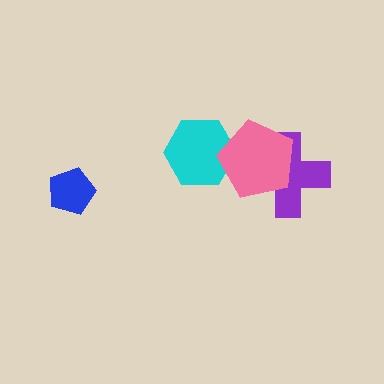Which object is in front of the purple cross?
The pink pentagon is in front of the purple cross.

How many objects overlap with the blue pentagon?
0 objects overlap with the blue pentagon.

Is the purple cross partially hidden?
Yes, it is partially covered by another shape.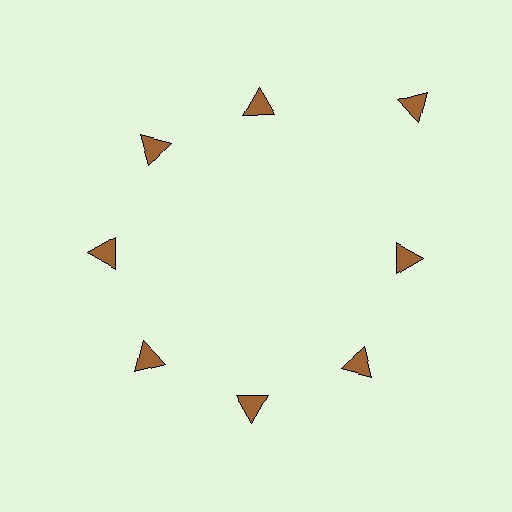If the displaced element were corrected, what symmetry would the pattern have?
It would have 8-fold rotational symmetry — the pattern would map onto itself every 45 degrees.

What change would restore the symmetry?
The symmetry would be restored by moving it inward, back onto the ring so that all 8 triangles sit at equal angles and equal distance from the center.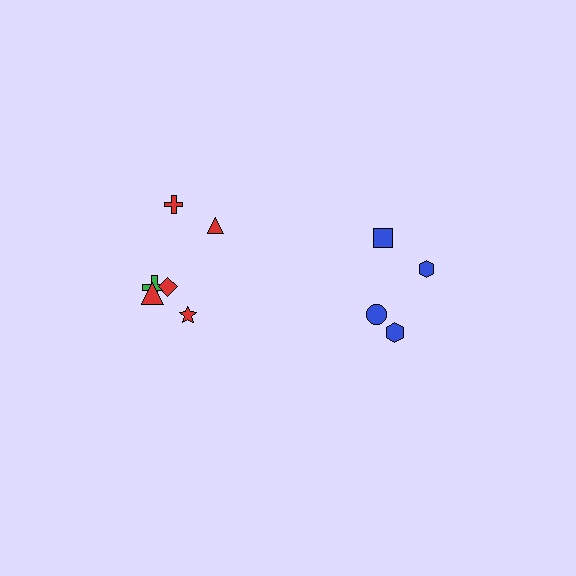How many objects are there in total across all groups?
There are 10 objects.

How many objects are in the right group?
There are 4 objects.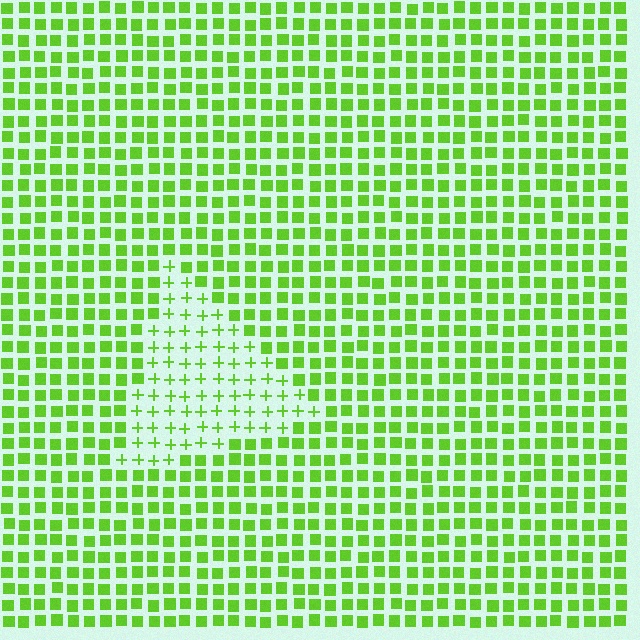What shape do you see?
I see a triangle.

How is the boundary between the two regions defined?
The boundary is defined by a change in element shape: plus signs inside vs. squares outside. All elements share the same color and spacing.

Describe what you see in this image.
The image is filled with small lime elements arranged in a uniform grid. A triangle-shaped region contains plus signs, while the surrounding area contains squares. The boundary is defined purely by the change in element shape.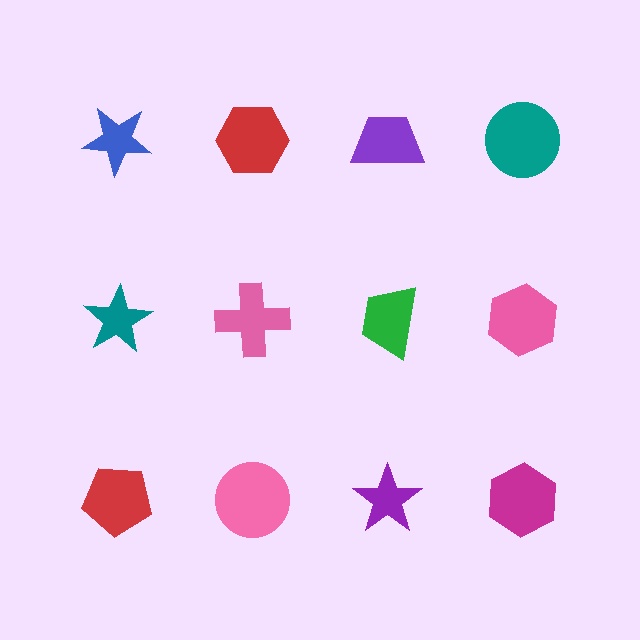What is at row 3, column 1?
A red pentagon.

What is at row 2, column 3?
A green trapezoid.